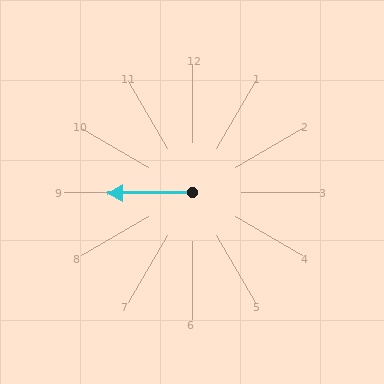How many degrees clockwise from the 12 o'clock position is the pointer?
Approximately 269 degrees.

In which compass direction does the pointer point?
West.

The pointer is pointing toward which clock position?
Roughly 9 o'clock.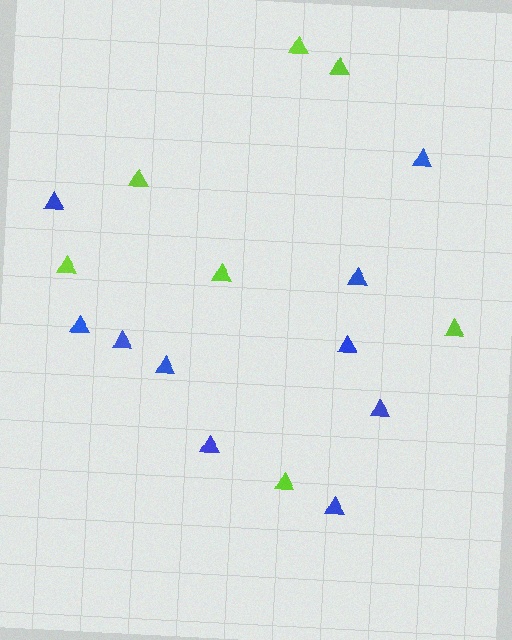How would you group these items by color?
There are 2 groups: one group of blue triangles (10) and one group of lime triangles (7).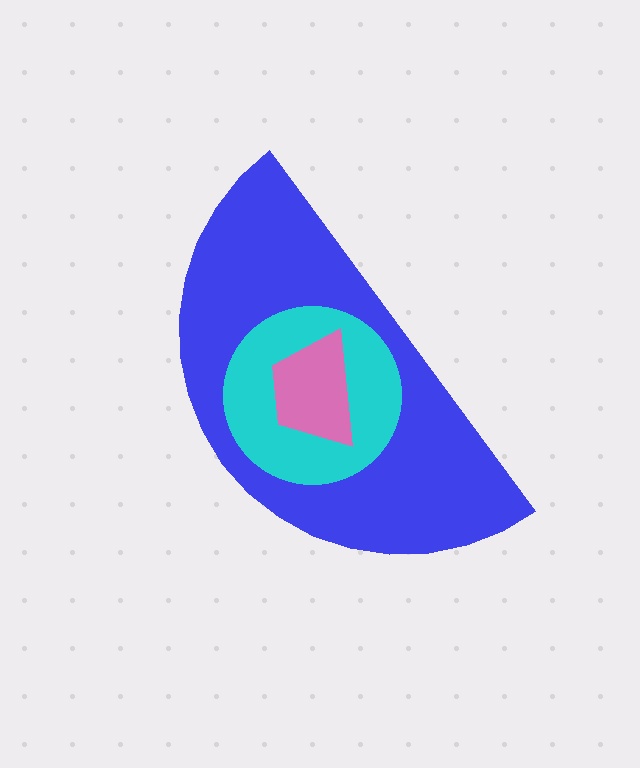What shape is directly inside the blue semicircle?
The cyan circle.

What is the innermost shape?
The pink trapezoid.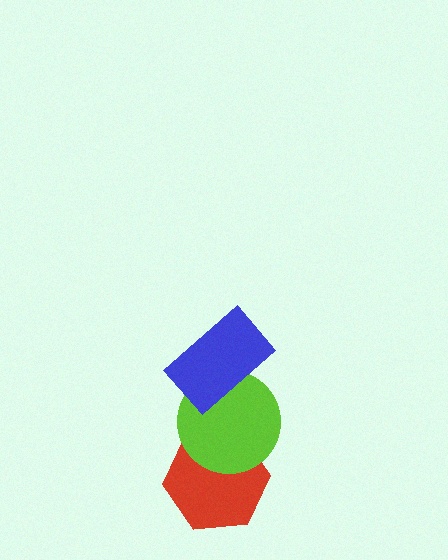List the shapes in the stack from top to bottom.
From top to bottom: the blue rectangle, the lime circle, the red hexagon.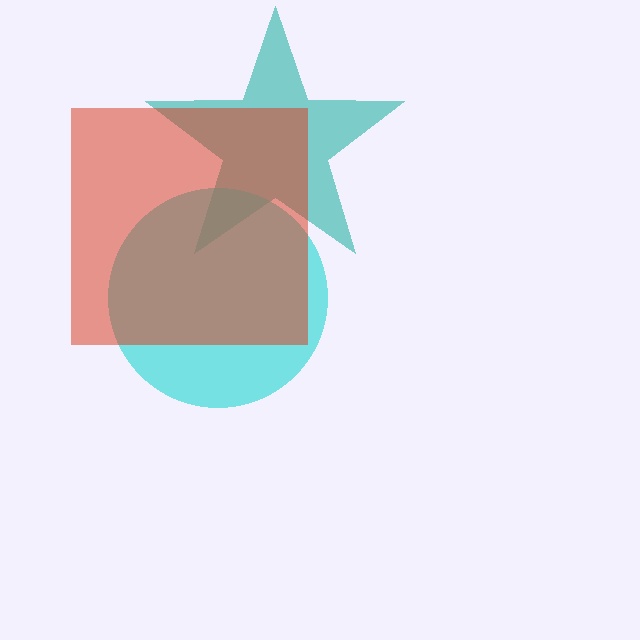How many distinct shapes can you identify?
There are 3 distinct shapes: a teal star, a cyan circle, a red square.